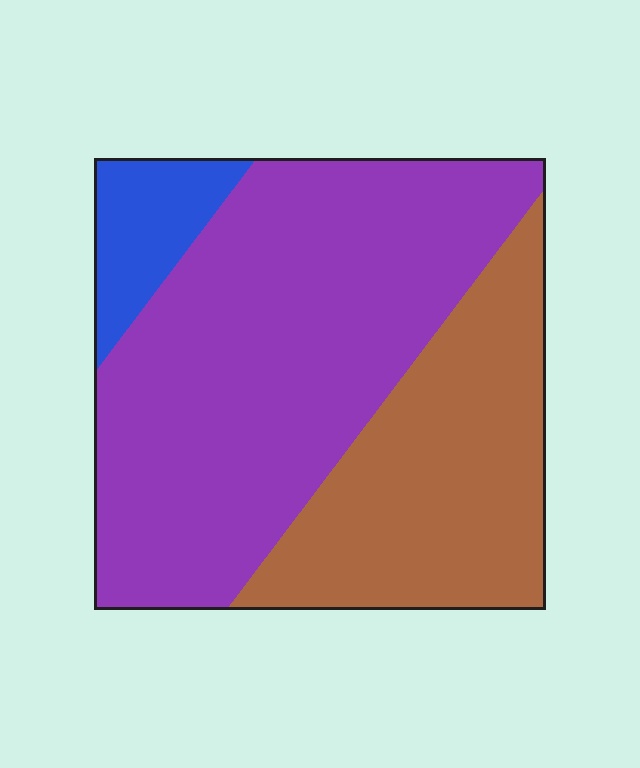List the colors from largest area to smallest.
From largest to smallest: purple, brown, blue.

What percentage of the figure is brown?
Brown covers 33% of the figure.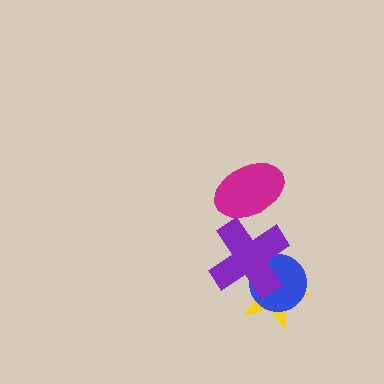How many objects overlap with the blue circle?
2 objects overlap with the blue circle.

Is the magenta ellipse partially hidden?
Yes, it is partially covered by another shape.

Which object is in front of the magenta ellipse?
The purple cross is in front of the magenta ellipse.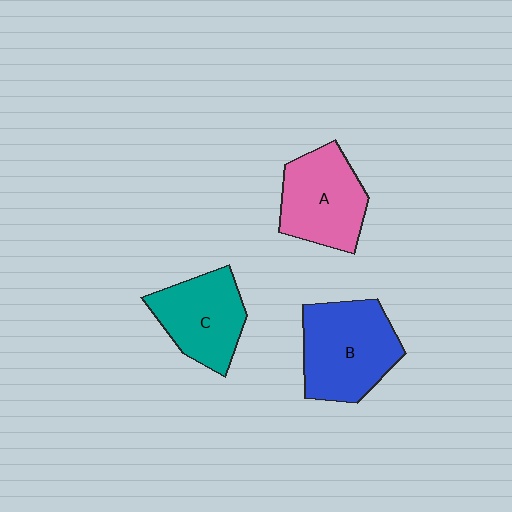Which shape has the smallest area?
Shape C (teal).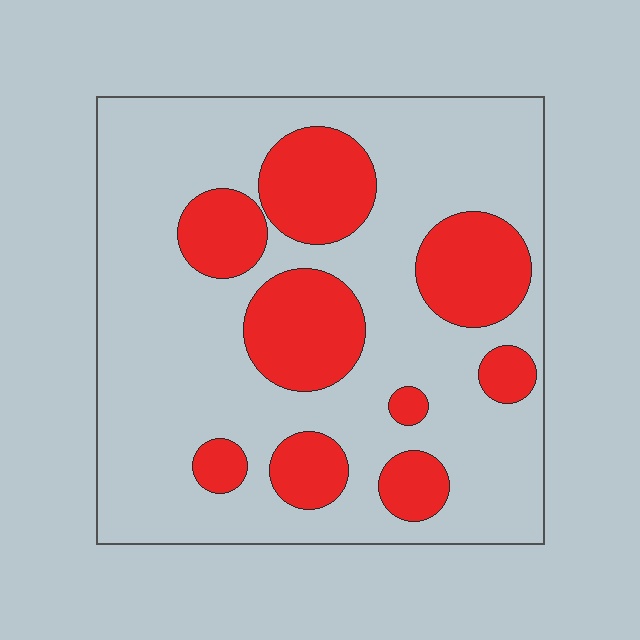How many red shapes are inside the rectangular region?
9.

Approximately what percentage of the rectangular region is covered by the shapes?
Approximately 30%.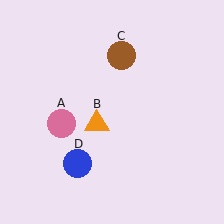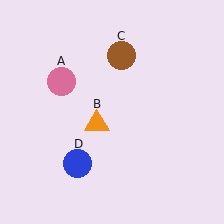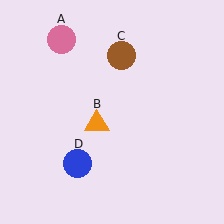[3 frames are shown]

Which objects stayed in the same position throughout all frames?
Orange triangle (object B) and brown circle (object C) and blue circle (object D) remained stationary.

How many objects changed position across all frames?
1 object changed position: pink circle (object A).